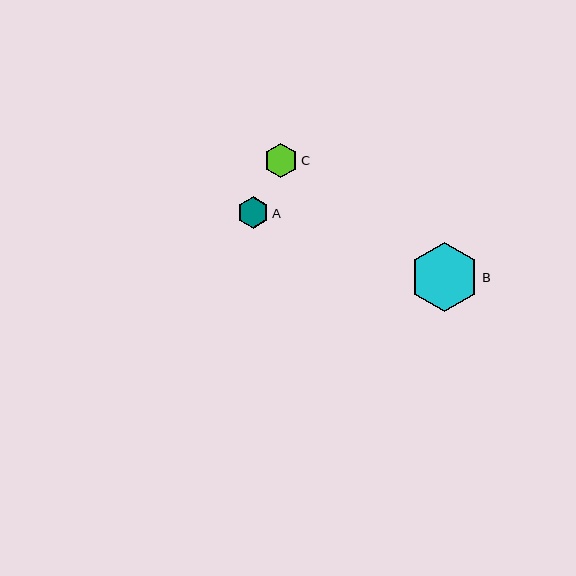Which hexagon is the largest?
Hexagon B is the largest with a size of approximately 69 pixels.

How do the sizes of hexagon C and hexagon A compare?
Hexagon C and hexagon A are approximately the same size.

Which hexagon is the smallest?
Hexagon A is the smallest with a size of approximately 32 pixels.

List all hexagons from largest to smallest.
From largest to smallest: B, C, A.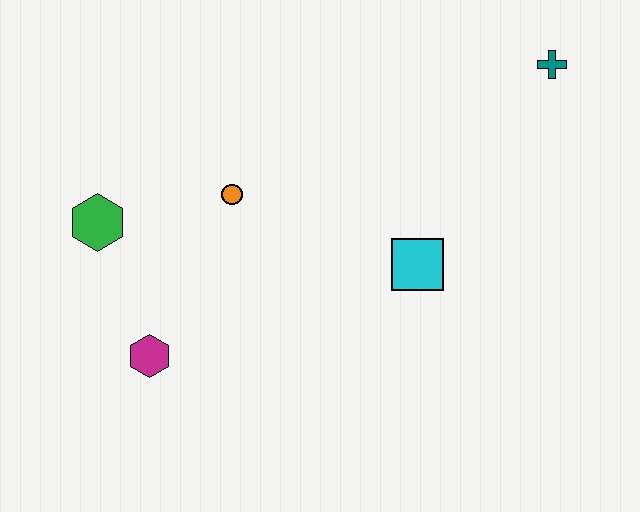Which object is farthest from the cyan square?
The green hexagon is farthest from the cyan square.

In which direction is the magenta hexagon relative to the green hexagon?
The magenta hexagon is below the green hexagon.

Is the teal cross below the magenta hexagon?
No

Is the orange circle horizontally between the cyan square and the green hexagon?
Yes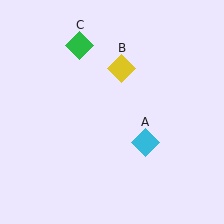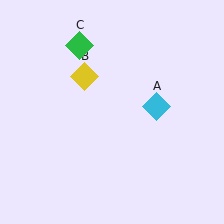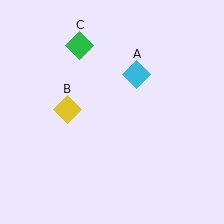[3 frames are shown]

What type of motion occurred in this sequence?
The cyan diamond (object A), yellow diamond (object B) rotated counterclockwise around the center of the scene.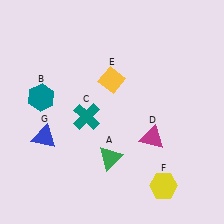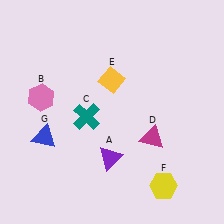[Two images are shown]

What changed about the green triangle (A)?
In Image 1, A is green. In Image 2, it changed to purple.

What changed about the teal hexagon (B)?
In Image 1, B is teal. In Image 2, it changed to pink.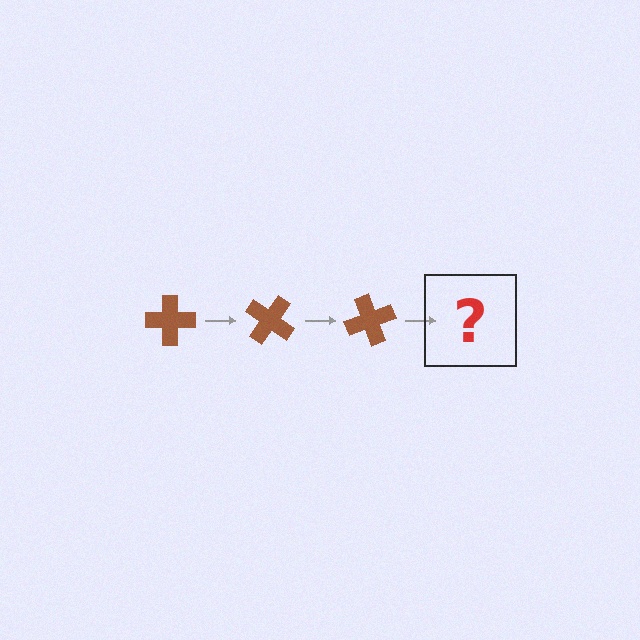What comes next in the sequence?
The next element should be a brown cross rotated 105 degrees.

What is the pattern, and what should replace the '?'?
The pattern is that the cross rotates 35 degrees each step. The '?' should be a brown cross rotated 105 degrees.